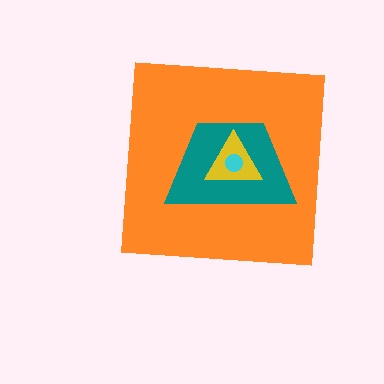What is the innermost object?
The cyan circle.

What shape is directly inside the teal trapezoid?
The yellow triangle.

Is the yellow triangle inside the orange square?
Yes.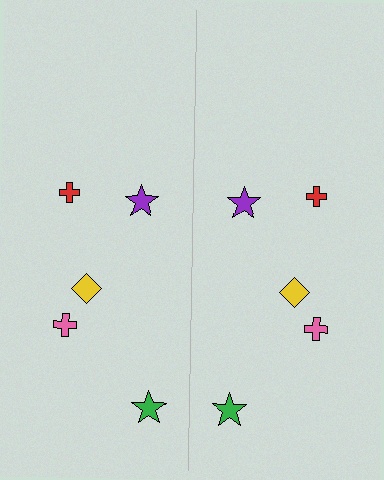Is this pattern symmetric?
Yes, this pattern has bilateral (reflection) symmetry.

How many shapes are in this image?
There are 10 shapes in this image.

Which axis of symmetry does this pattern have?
The pattern has a vertical axis of symmetry running through the center of the image.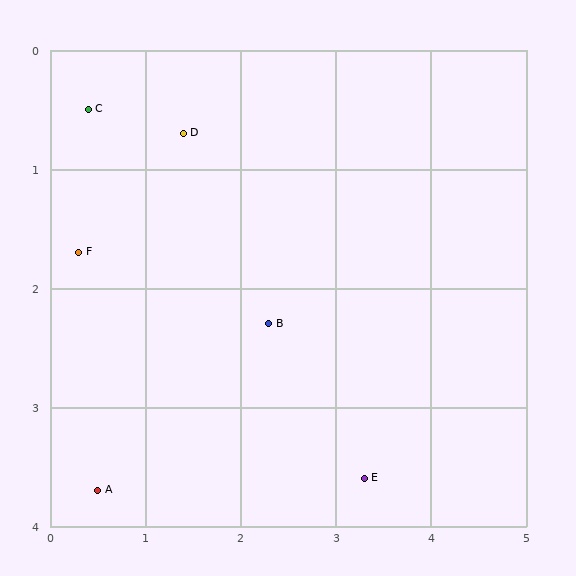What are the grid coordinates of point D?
Point D is at approximately (1.4, 0.7).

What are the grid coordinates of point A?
Point A is at approximately (0.5, 3.7).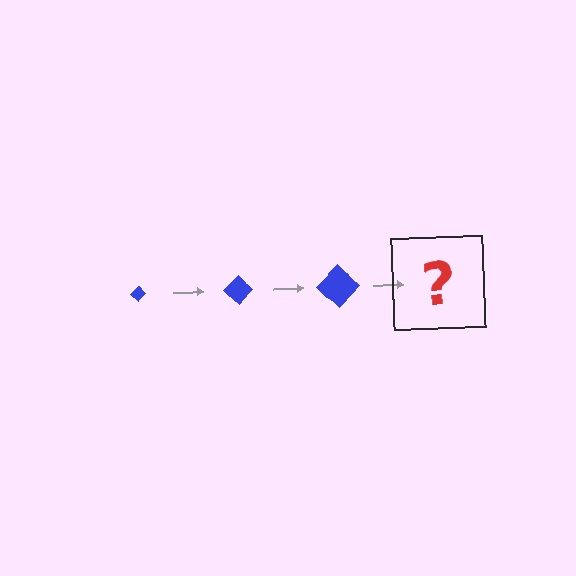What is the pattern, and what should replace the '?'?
The pattern is that the diamond gets progressively larger each step. The '?' should be a blue diamond, larger than the previous one.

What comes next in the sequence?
The next element should be a blue diamond, larger than the previous one.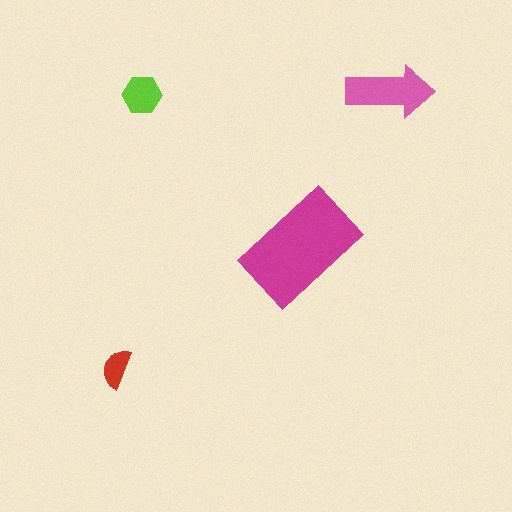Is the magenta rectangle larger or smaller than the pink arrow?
Larger.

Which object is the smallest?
The red semicircle.